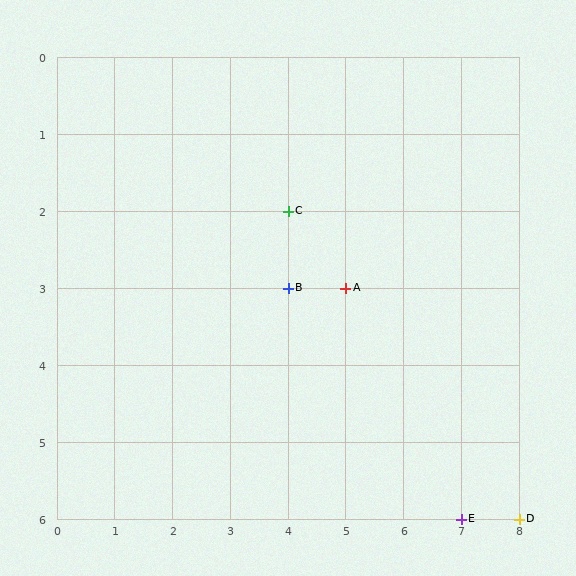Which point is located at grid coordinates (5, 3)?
Point A is at (5, 3).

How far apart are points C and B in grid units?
Points C and B are 1 row apart.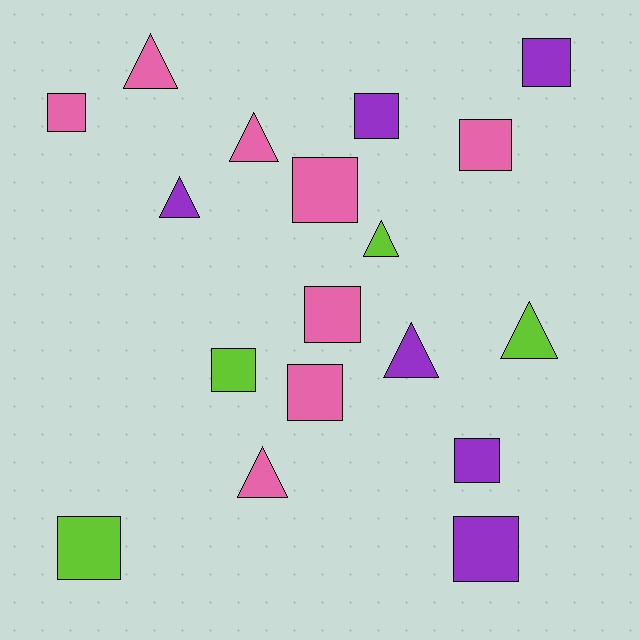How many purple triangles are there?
There are 2 purple triangles.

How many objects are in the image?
There are 18 objects.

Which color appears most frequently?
Pink, with 8 objects.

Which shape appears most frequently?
Square, with 11 objects.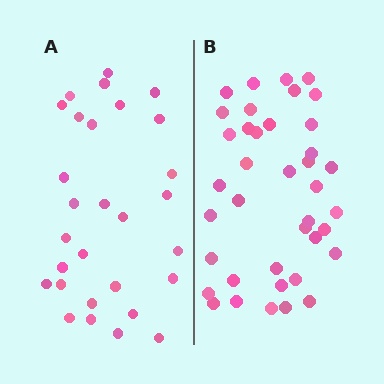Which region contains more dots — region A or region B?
Region B (the right region) has more dots.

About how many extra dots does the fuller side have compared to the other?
Region B has roughly 10 or so more dots than region A.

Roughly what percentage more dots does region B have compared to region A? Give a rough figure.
About 35% more.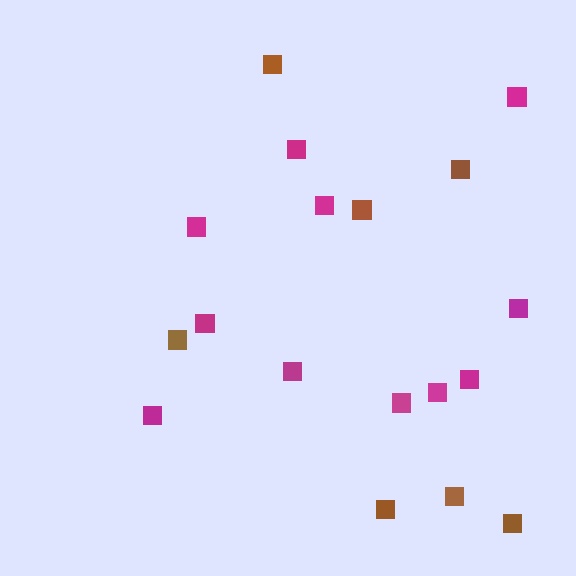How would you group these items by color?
There are 2 groups: one group of brown squares (7) and one group of magenta squares (11).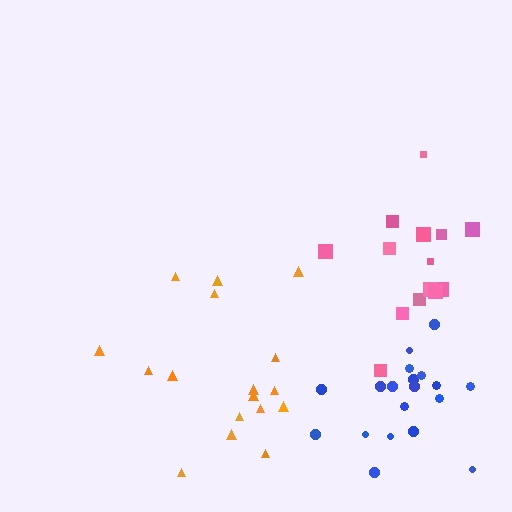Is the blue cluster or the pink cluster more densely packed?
Blue.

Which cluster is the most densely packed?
Blue.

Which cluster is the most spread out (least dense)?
Pink.